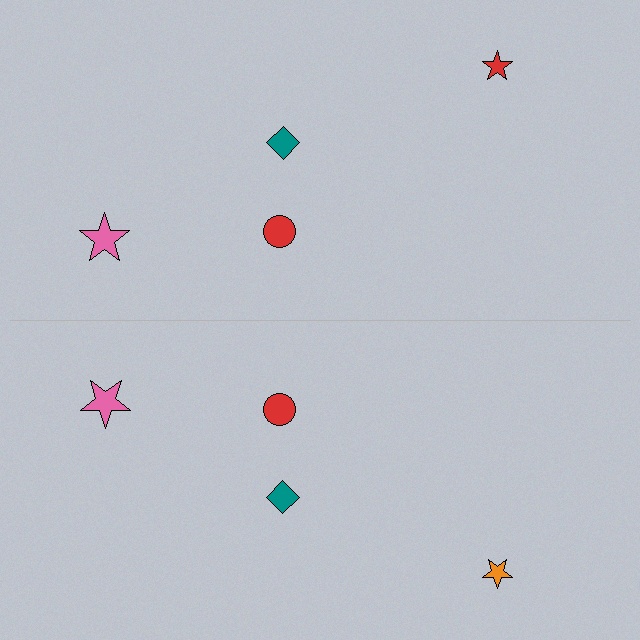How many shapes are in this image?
There are 8 shapes in this image.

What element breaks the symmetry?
The orange star on the bottom side breaks the symmetry — its mirror counterpart is red.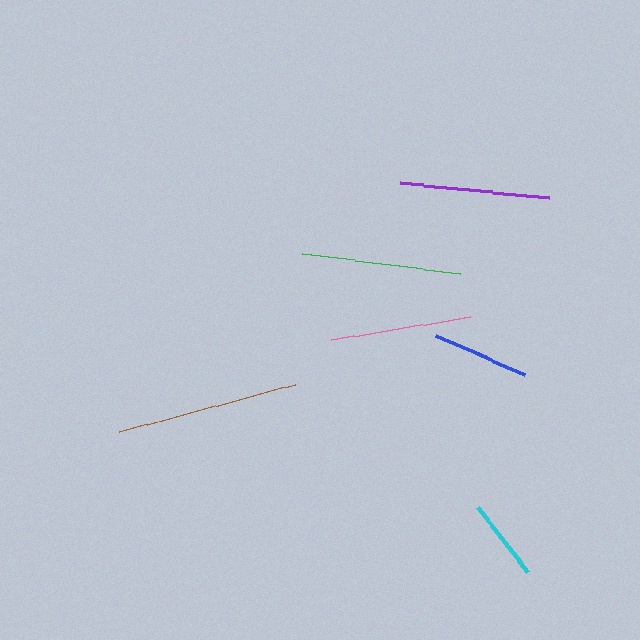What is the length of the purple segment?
The purple segment is approximately 150 pixels long.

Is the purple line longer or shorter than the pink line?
The purple line is longer than the pink line.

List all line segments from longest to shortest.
From longest to shortest: brown, green, purple, pink, blue, cyan.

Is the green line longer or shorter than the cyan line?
The green line is longer than the cyan line.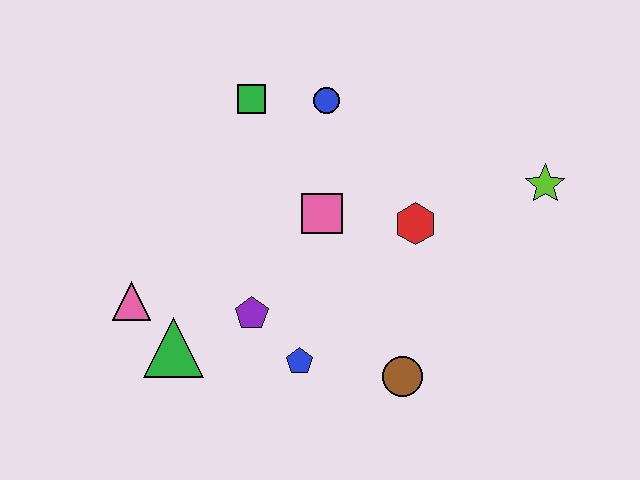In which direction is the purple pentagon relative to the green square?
The purple pentagon is below the green square.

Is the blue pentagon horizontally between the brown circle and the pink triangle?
Yes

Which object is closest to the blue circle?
The green square is closest to the blue circle.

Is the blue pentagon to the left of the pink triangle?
No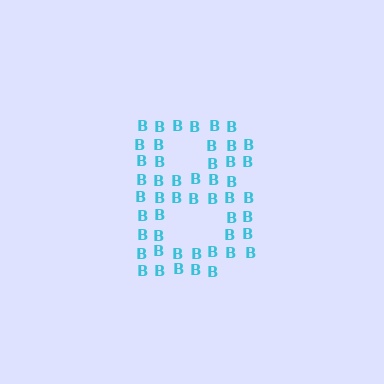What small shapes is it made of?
It is made of small letter B's.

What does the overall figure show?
The overall figure shows the letter B.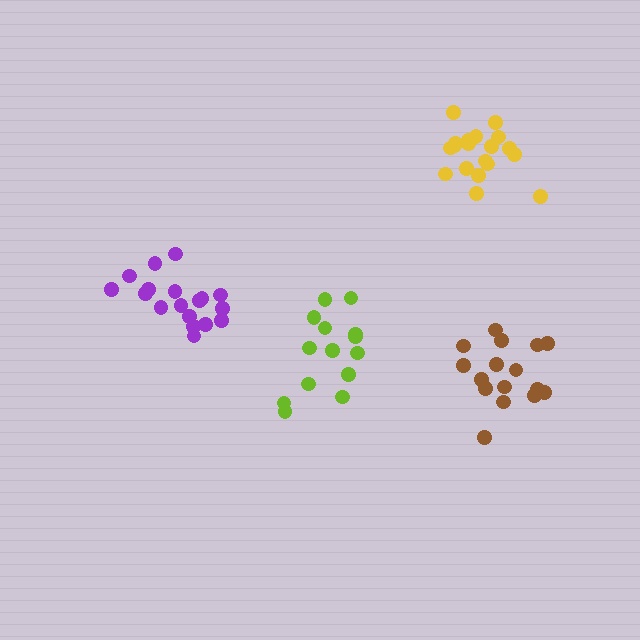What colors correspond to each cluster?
The clusters are colored: brown, purple, lime, yellow.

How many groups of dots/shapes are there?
There are 4 groups.